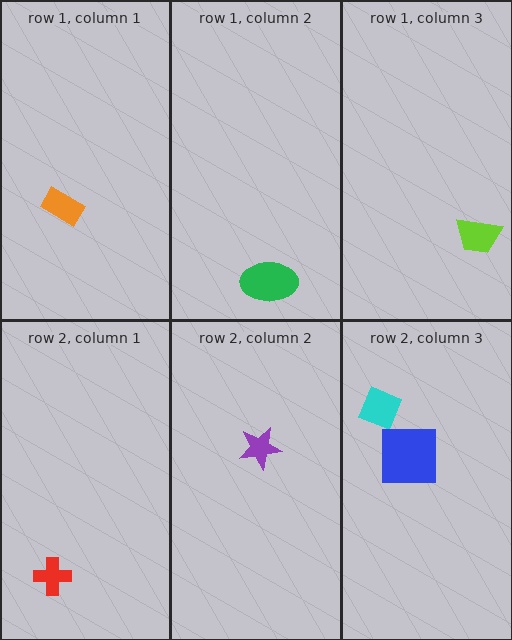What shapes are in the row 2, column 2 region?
The purple star.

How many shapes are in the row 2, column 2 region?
1.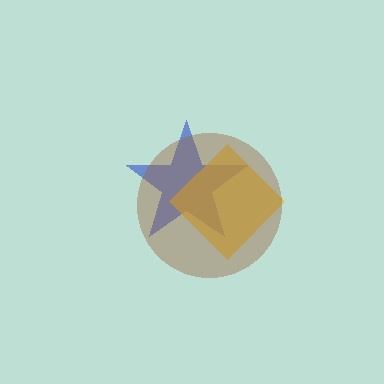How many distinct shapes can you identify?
There are 3 distinct shapes: a blue star, a yellow diamond, a brown circle.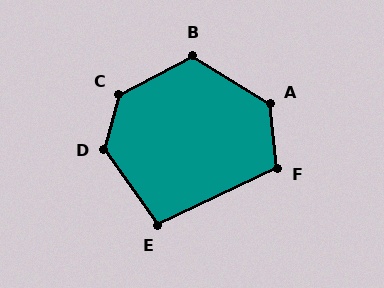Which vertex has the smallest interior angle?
E, at approximately 100 degrees.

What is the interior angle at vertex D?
Approximately 130 degrees (obtuse).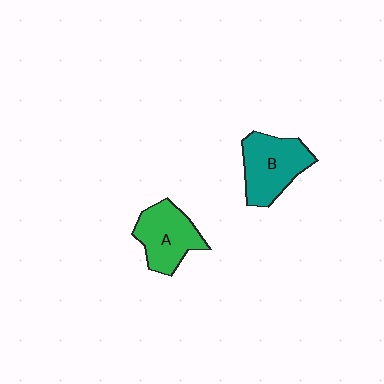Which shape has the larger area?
Shape B (teal).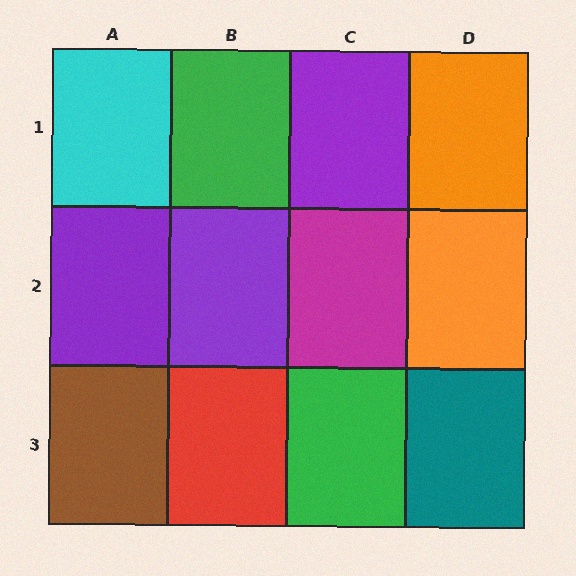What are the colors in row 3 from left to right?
Brown, red, green, teal.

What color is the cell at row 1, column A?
Cyan.